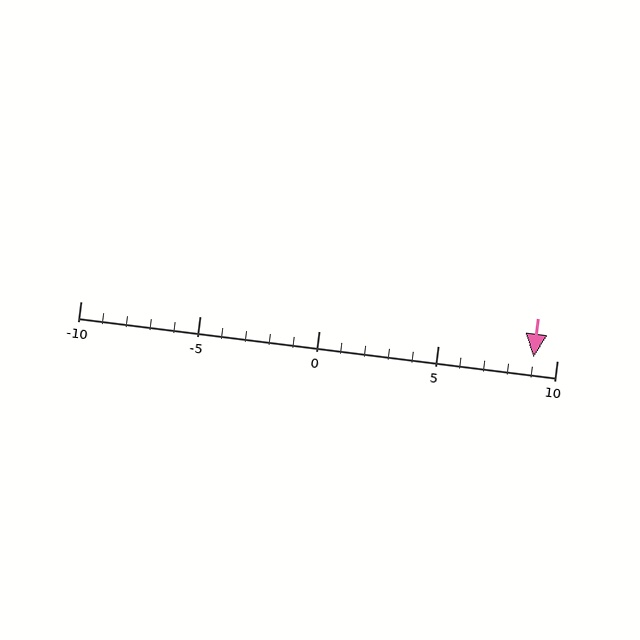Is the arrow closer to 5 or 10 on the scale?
The arrow is closer to 10.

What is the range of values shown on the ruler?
The ruler shows values from -10 to 10.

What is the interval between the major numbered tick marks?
The major tick marks are spaced 5 units apart.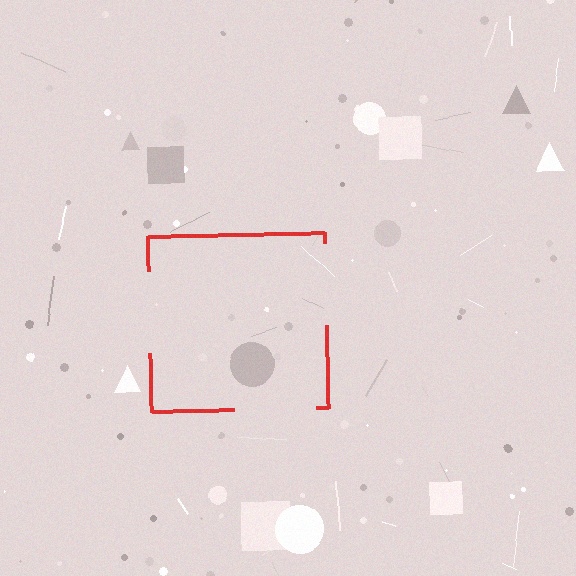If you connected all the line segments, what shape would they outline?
They would outline a square.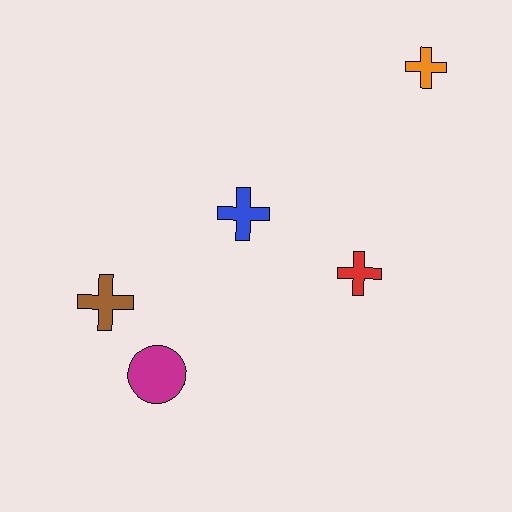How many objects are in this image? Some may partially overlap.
There are 5 objects.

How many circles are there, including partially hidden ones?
There is 1 circle.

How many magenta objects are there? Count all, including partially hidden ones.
There is 1 magenta object.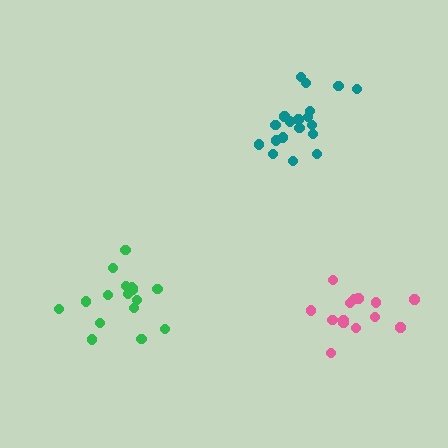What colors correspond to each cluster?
The clusters are colored: teal, green, pink.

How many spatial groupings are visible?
There are 3 spatial groupings.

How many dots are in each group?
Group 1: 19 dots, Group 2: 17 dots, Group 3: 14 dots (50 total).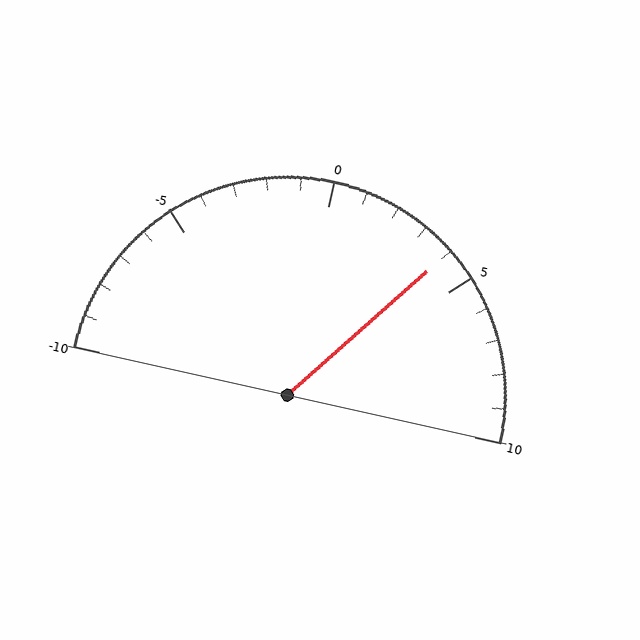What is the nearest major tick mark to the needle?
The nearest major tick mark is 5.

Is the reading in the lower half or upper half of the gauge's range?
The reading is in the upper half of the range (-10 to 10).